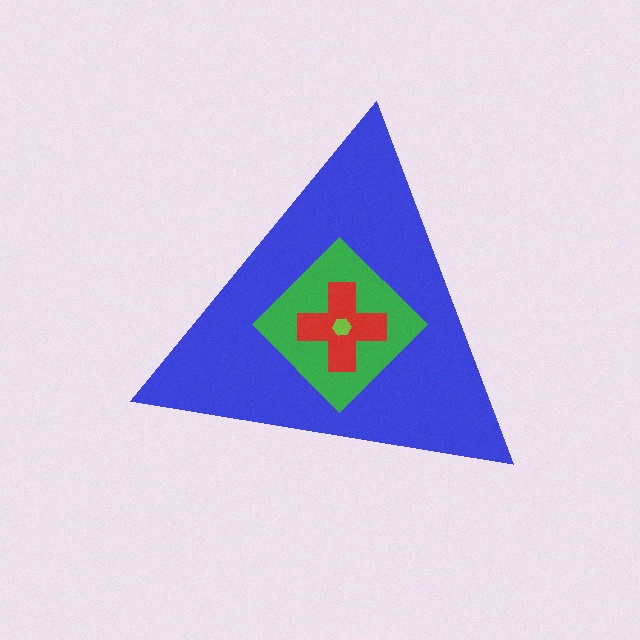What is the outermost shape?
The blue triangle.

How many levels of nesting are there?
4.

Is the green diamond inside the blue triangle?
Yes.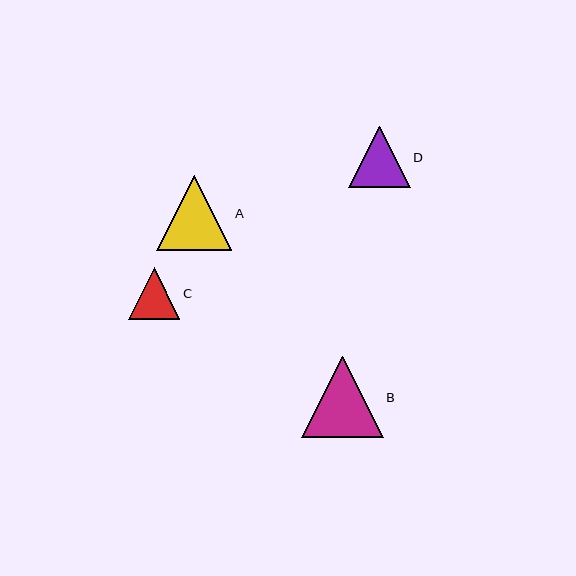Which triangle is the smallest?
Triangle C is the smallest with a size of approximately 52 pixels.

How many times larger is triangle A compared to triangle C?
Triangle A is approximately 1.5 times the size of triangle C.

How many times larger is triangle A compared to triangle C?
Triangle A is approximately 1.5 times the size of triangle C.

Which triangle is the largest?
Triangle B is the largest with a size of approximately 81 pixels.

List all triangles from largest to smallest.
From largest to smallest: B, A, D, C.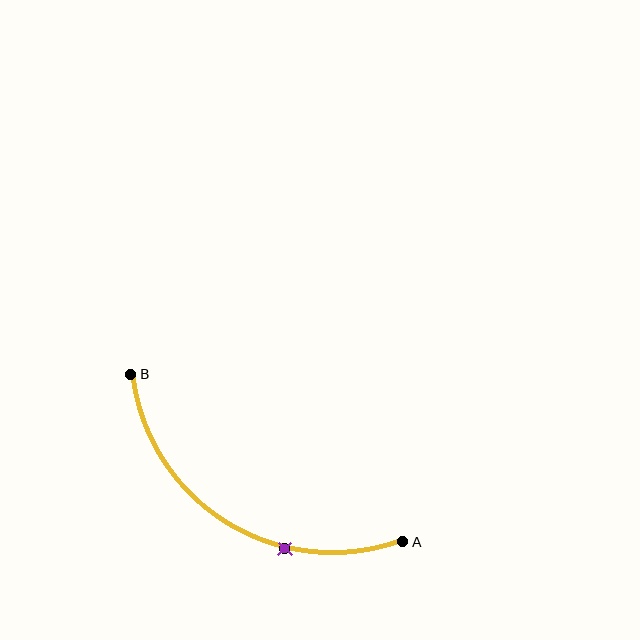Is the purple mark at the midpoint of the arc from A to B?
No. The purple mark lies on the arc but is closer to endpoint A. The arc midpoint would be at the point on the curve equidistant along the arc from both A and B.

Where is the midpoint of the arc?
The arc midpoint is the point on the curve farthest from the straight line joining A and B. It sits below that line.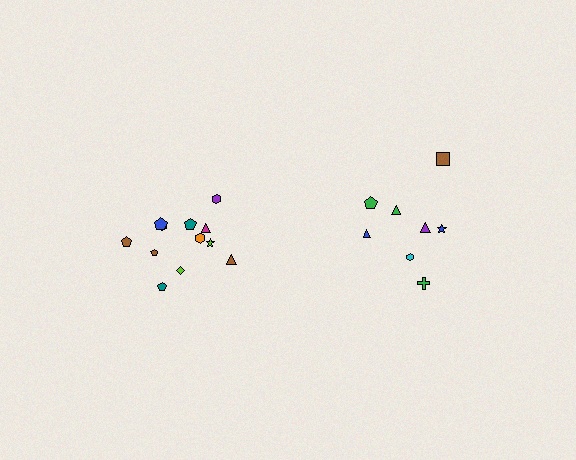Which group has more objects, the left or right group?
The left group.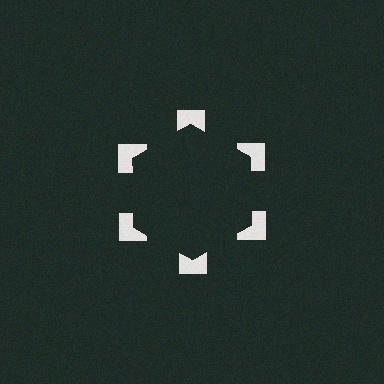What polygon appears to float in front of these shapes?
An illusory hexagon — its edges are inferred from the aligned wedge cuts in the notched squares, not physically drawn.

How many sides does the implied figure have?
6 sides.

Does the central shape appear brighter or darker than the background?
It typically appears slightly darker than the background, even though no actual brightness change is drawn.